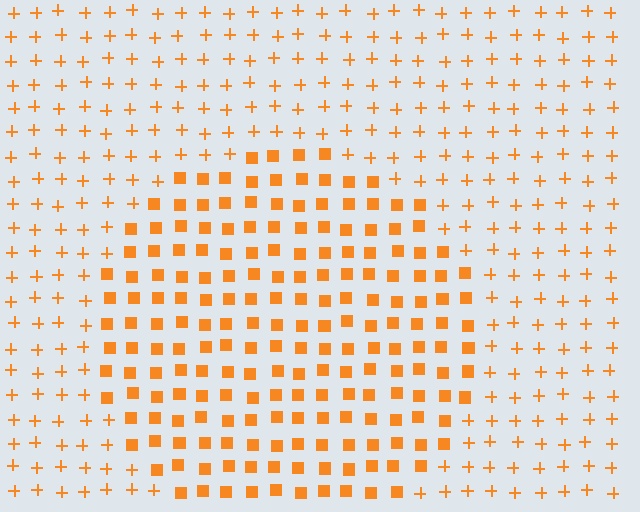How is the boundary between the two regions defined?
The boundary is defined by a change in element shape: squares inside vs. plus signs outside. All elements share the same color and spacing.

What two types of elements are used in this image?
The image uses squares inside the circle region and plus signs outside it.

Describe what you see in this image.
The image is filled with small orange elements arranged in a uniform grid. A circle-shaped region contains squares, while the surrounding area contains plus signs. The boundary is defined purely by the change in element shape.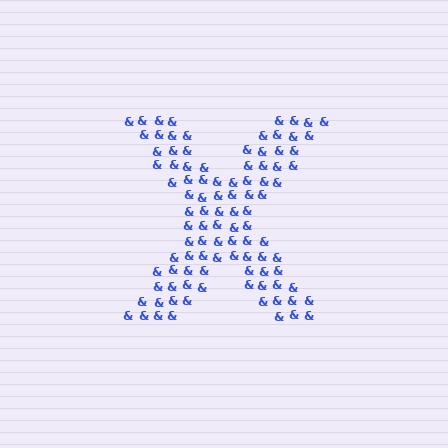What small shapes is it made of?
It is made of small ampersands.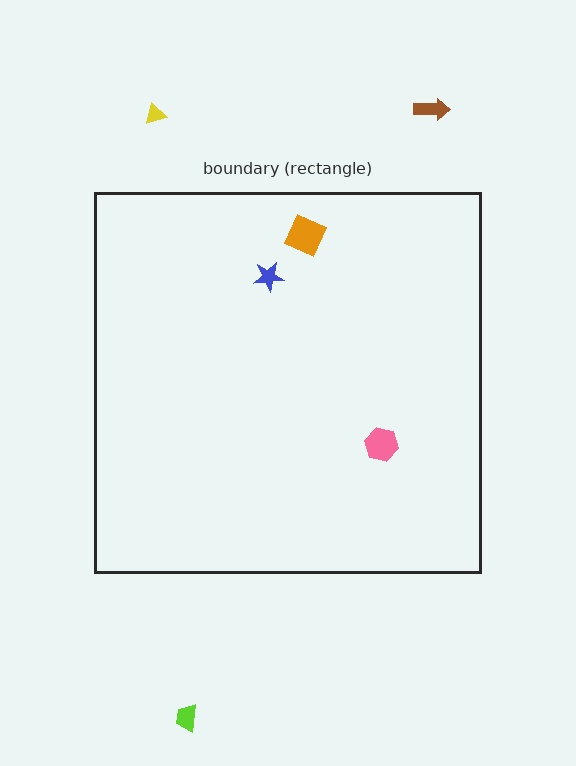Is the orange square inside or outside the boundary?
Inside.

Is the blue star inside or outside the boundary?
Inside.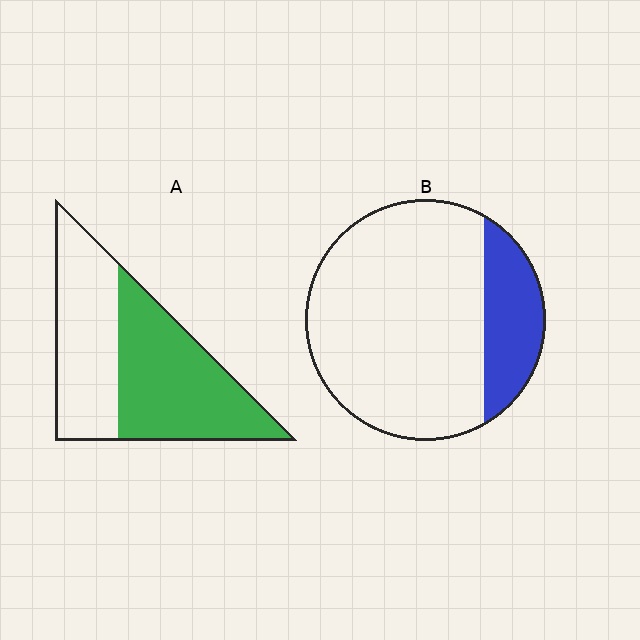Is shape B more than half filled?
No.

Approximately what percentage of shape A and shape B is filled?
A is approximately 55% and B is approximately 20%.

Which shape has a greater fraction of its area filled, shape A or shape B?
Shape A.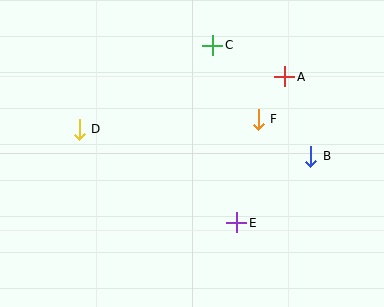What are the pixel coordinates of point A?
Point A is at (285, 77).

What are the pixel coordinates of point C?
Point C is at (213, 45).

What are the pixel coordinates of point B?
Point B is at (311, 156).